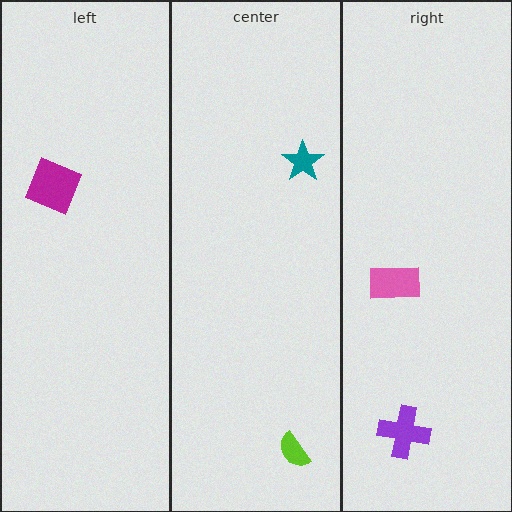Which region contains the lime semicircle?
The center region.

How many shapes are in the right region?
2.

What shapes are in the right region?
The purple cross, the pink rectangle.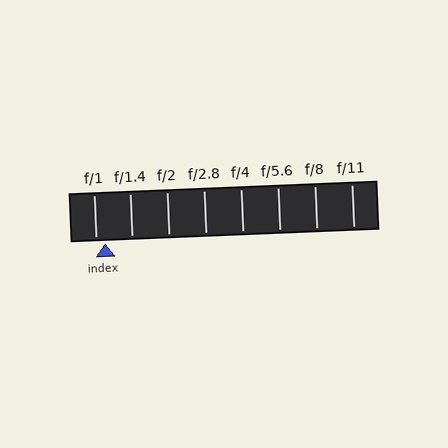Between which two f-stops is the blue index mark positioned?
The index mark is between f/1 and f/1.4.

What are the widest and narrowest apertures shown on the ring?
The widest aperture shown is f/1 and the narrowest is f/11.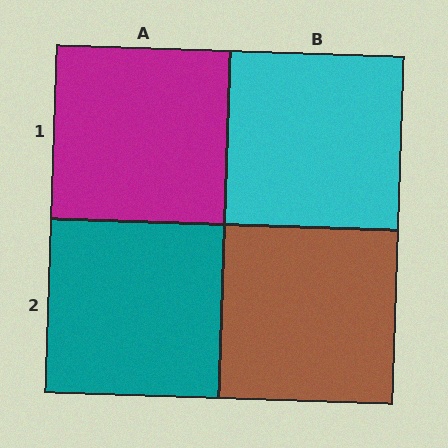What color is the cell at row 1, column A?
Magenta.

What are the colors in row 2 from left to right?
Teal, brown.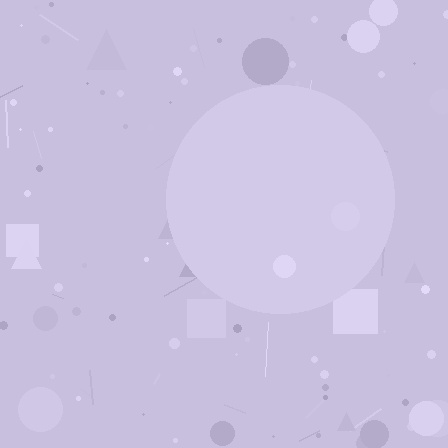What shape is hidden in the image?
A circle is hidden in the image.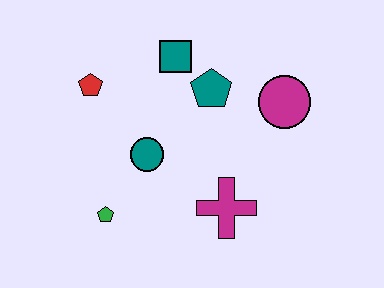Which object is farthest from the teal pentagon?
The green pentagon is farthest from the teal pentagon.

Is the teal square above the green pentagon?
Yes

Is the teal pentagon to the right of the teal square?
Yes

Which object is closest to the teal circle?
The green pentagon is closest to the teal circle.